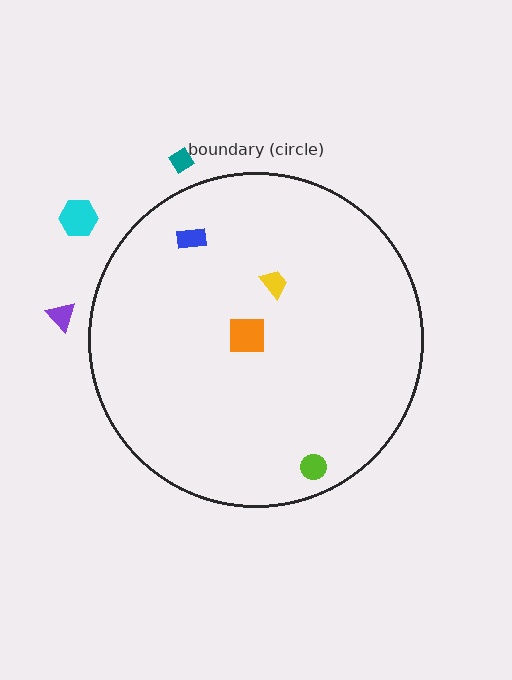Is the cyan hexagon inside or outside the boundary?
Outside.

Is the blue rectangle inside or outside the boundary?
Inside.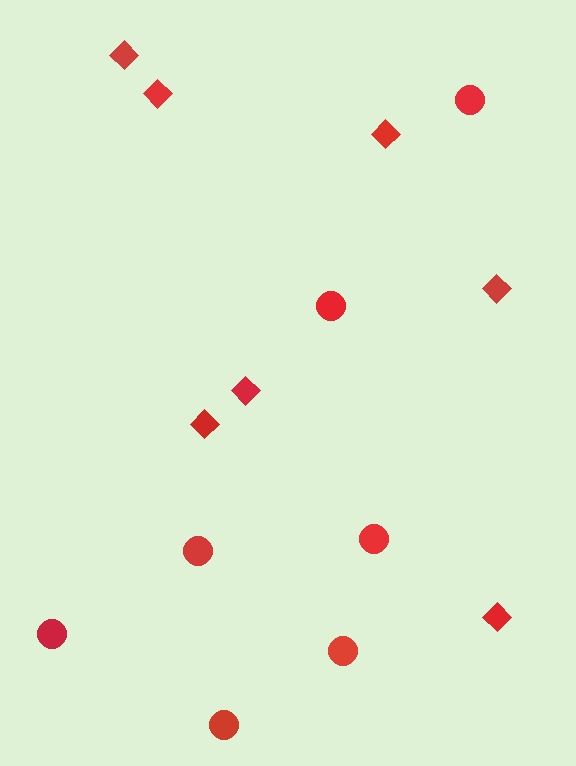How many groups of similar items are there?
There are 2 groups: one group of diamonds (7) and one group of circles (7).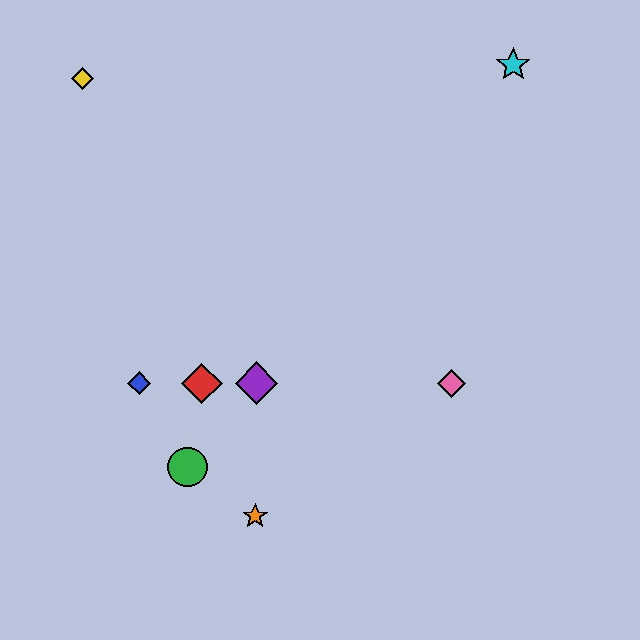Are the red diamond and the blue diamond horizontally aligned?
Yes, both are at y≈383.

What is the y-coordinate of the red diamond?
The red diamond is at y≈383.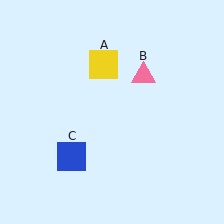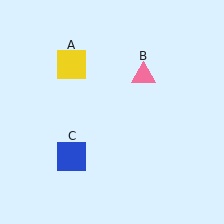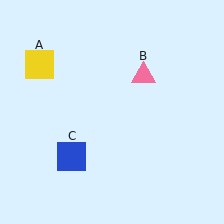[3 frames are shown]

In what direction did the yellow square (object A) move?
The yellow square (object A) moved left.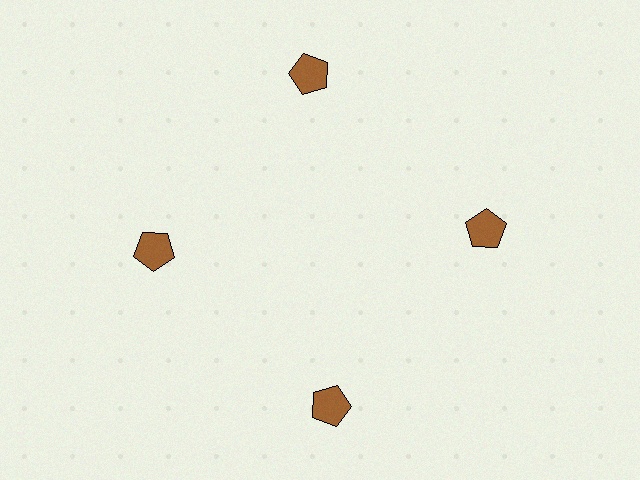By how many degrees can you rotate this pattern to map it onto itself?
The pattern maps onto itself every 90 degrees of rotation.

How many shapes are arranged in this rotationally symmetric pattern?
There are 4 shapes, arranged in 4 groups of 1.